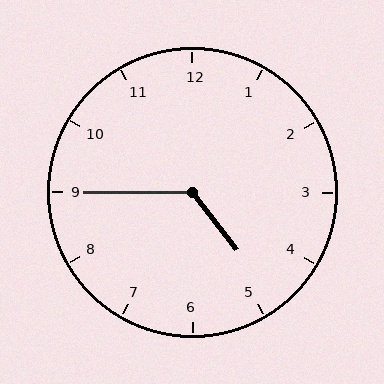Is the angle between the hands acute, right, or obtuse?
It is obtuse.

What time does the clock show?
4:45.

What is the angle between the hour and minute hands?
Approximately 128 degrees.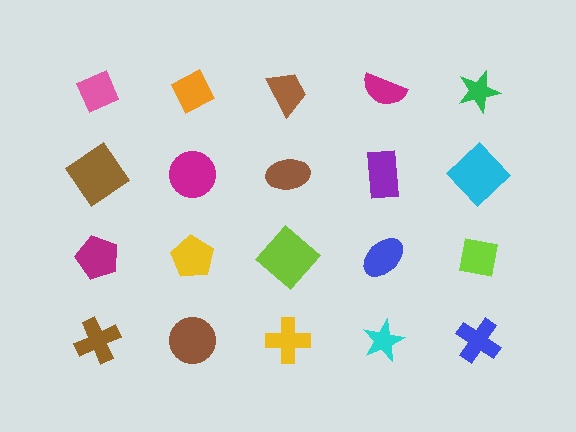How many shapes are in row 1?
5 shapes.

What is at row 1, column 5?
A green star.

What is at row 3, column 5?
A lime square.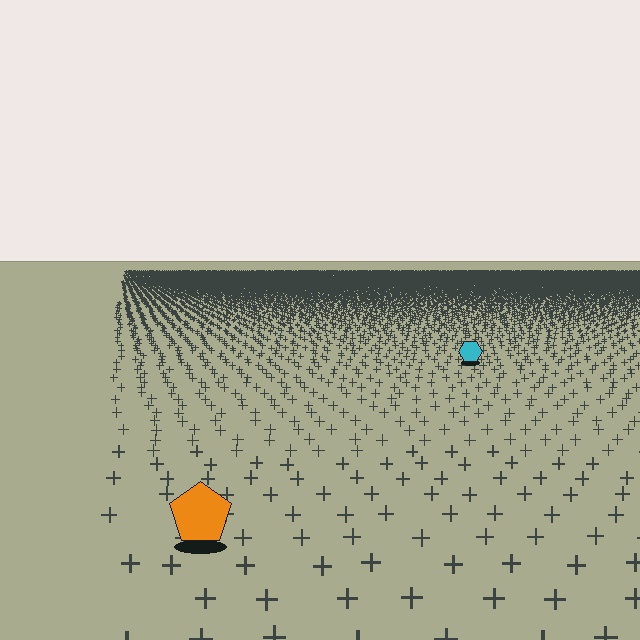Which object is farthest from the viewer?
The cyan hexagon is farthest from the viewer. It appears smaller and the ground texture around it is denser.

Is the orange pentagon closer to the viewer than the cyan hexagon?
Yes. The orange pentagon is closer — you can tell from the texture gradient: the ground texture is coarser near it.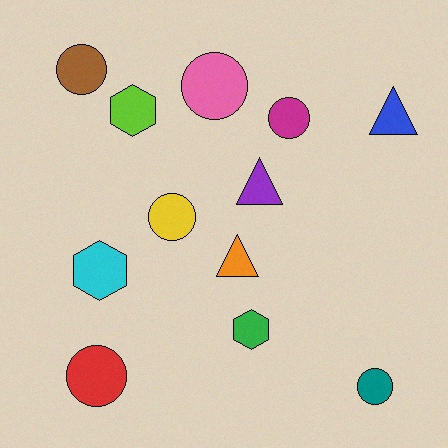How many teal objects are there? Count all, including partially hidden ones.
There is 1 teal object.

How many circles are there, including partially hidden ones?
There are 6 circles.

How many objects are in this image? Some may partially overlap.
There are 12 objects.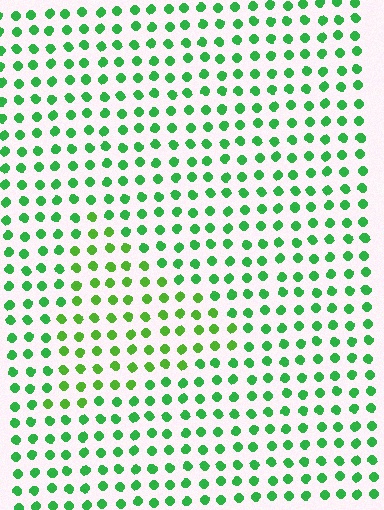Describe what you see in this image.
The image is filled with small green elements in a uniform arrangement. A triangle-shaped region is visible where the elements are tinted to a slightly different hue, forming a subtle color boundary.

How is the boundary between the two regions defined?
The boundary is defined purely by a slight shift in hue (about 25 degrees). Spacing, size, and orientation are identical on both sides.